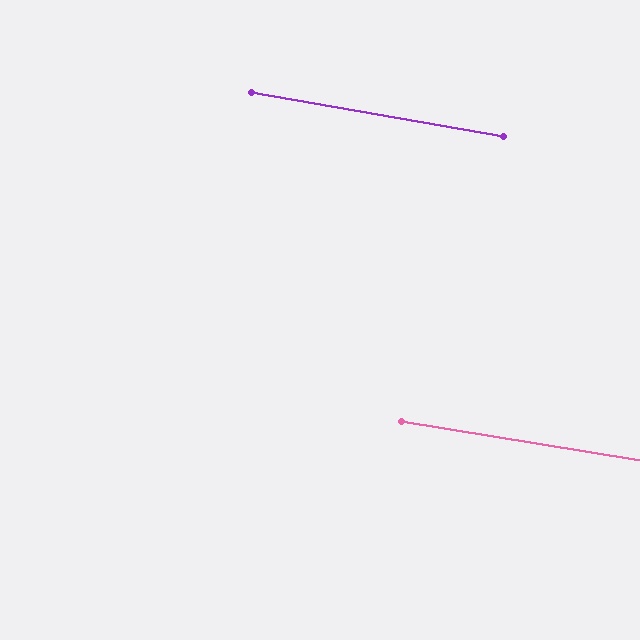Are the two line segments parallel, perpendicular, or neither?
Parallel — their directions differ by only 0.5°.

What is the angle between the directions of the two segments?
Approximately 1 degree.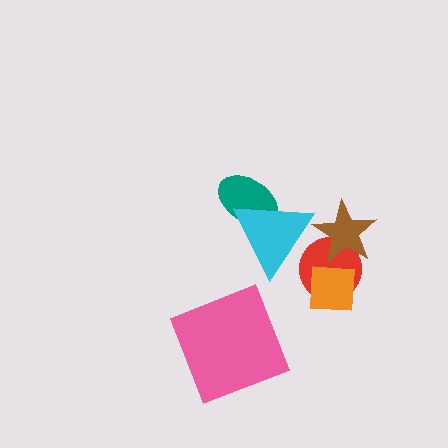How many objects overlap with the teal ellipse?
1 object overlaps with the teal ellipse.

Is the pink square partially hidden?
No, no other shape covers it.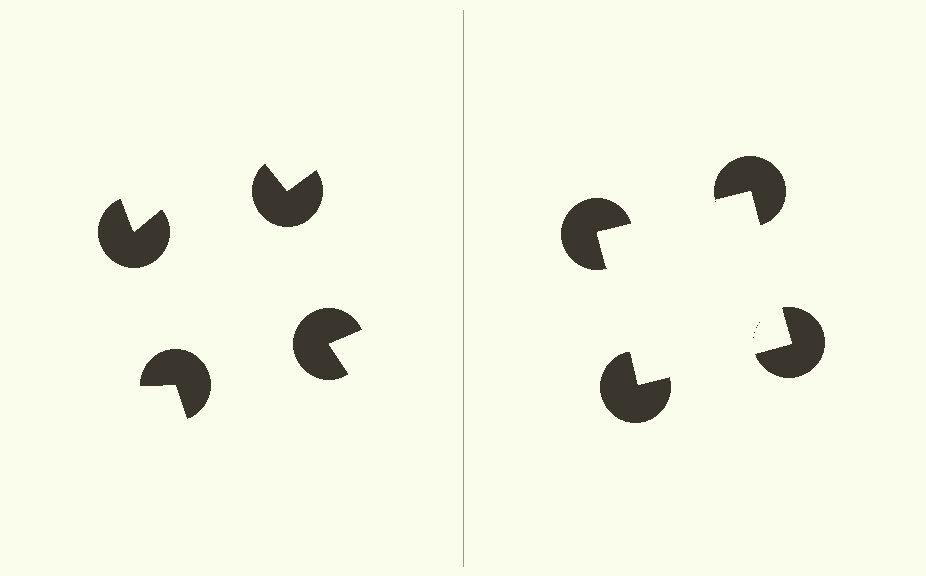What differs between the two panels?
The pac-man discs are positioned identically on both sides; only the wedge orientations differ. On the right they align to a square; on the left they are misaligned.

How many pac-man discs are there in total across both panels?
8 — 4 on each side.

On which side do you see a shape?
An illusory square appears on the right side. On the left side the wedge cuts are rotated, so no coherent shape forms.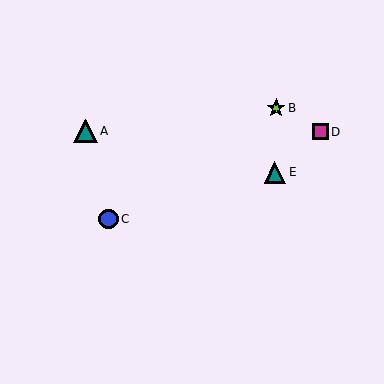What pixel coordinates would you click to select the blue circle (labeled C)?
Click at (108, 219) to select the blue circle C.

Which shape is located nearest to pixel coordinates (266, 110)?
The lime star (labeled B) at (276, 108) is nearest to that location.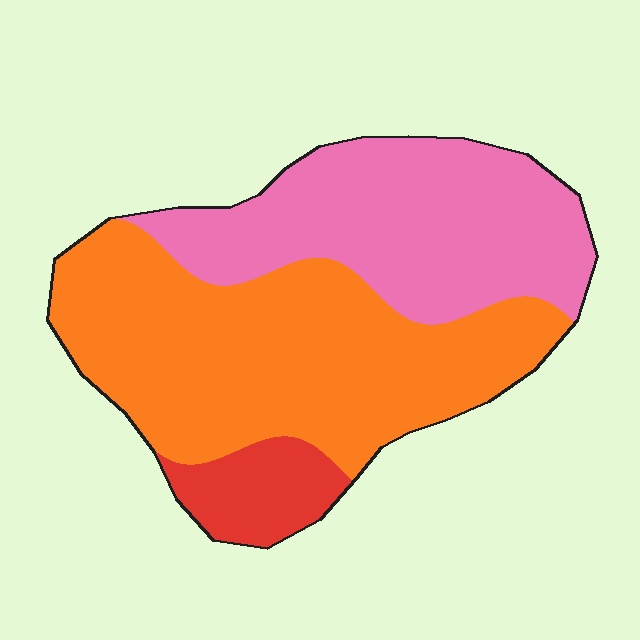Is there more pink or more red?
Pink.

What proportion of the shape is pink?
Pink covers roughly 40% of the shape.